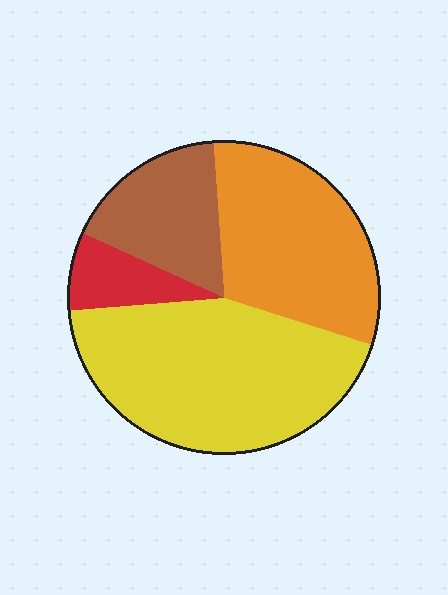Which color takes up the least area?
Red, at roughly 10%.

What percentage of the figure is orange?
Orange takes up about one third (1/3) of the figure.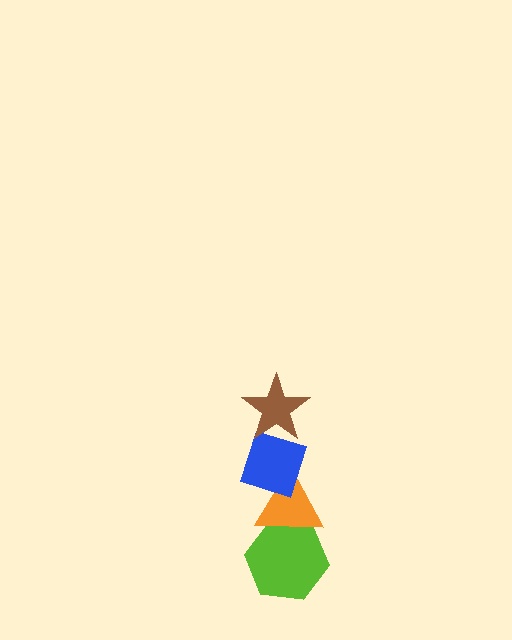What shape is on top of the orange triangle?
The blue diamond is on top of the orange triangle.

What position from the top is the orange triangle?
The orange triangle is 3rd from the top.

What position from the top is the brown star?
The brown star is 1st from the top.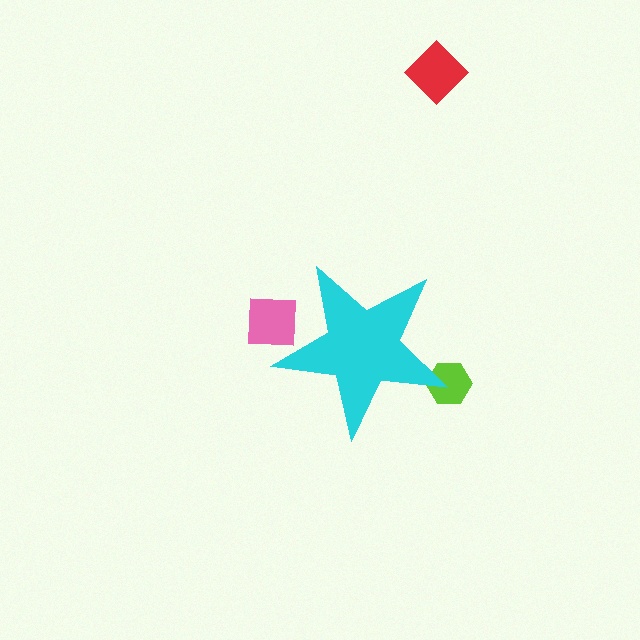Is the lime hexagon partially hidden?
Yes, the lime hexagon is partially hidden behind the cyan star.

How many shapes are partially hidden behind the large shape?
2 shapes are partially hidden.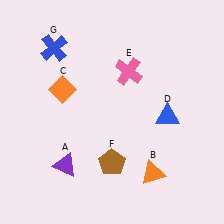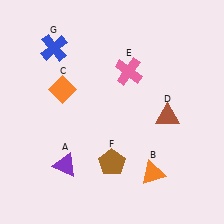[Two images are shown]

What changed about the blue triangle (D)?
In Image 1, D is blue. In Image 2, it changed to brown.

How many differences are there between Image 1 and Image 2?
There is 1 difference between the two images.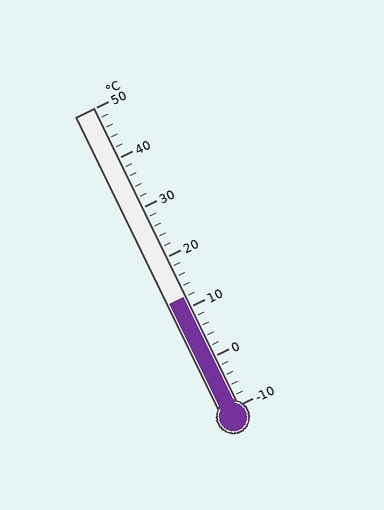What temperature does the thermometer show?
The thermometer shows approximately 12°C.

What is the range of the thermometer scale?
The thermometer scale ranges from -10°C to 50°C.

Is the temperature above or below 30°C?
The temperature is below 30°C.